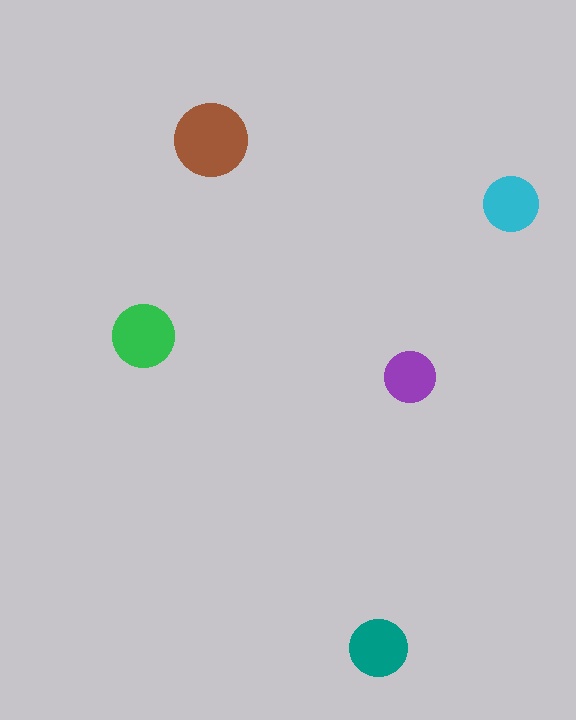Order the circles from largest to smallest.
the brown one, the green one, the teal one, the cyan one, the purple one.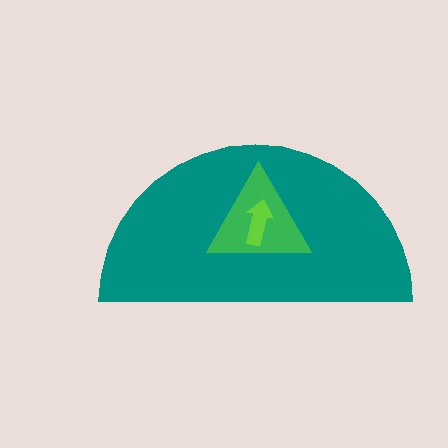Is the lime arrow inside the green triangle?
Yes.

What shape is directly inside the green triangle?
The lime arrow.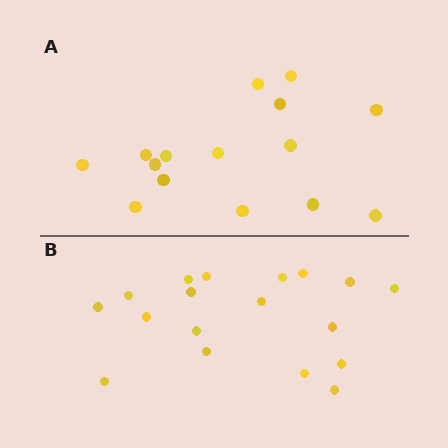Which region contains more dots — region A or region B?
Region B (the bottom region) has more dots.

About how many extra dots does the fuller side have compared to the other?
Region B has just a few more — roughly 2 or 3 more dots than region A.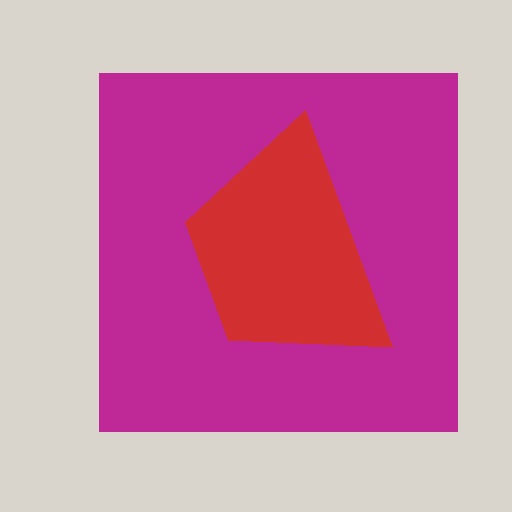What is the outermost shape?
The magenta square.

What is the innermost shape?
The red trapezoid.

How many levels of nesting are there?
2.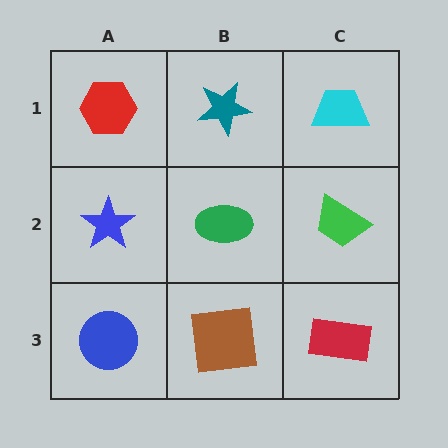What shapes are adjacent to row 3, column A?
A blue star (row 2, column A), a brown square (row 3, column B).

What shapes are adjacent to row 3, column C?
A green trapezoid (row 2, column C), a brown square (row 3, column B).